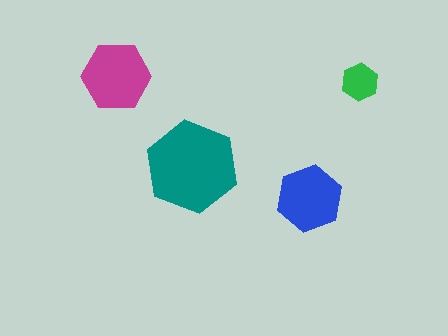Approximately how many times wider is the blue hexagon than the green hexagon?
About 2 times wider.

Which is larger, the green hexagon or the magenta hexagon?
The magenta one.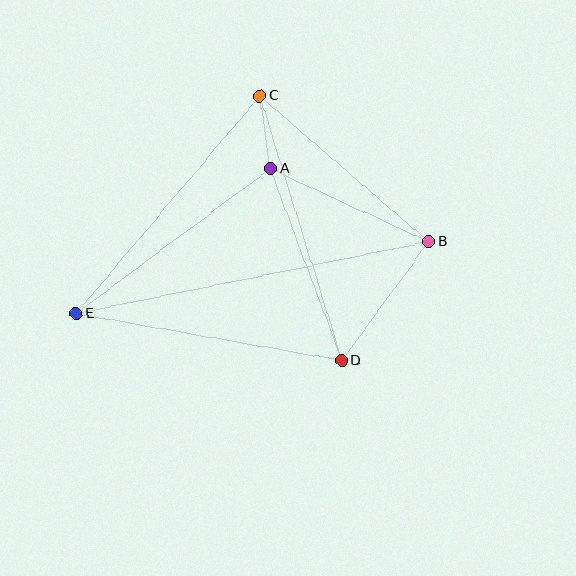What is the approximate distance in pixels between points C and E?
The distance between C and E is approximately 285 pixels.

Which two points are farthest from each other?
Points B and E are farthest from each other.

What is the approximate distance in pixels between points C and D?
The distance between C and D is approximately 277 pixels.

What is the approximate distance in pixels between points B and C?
The distance between B and C is approximately 223 pixels.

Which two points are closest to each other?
Points A and C are closest to each other.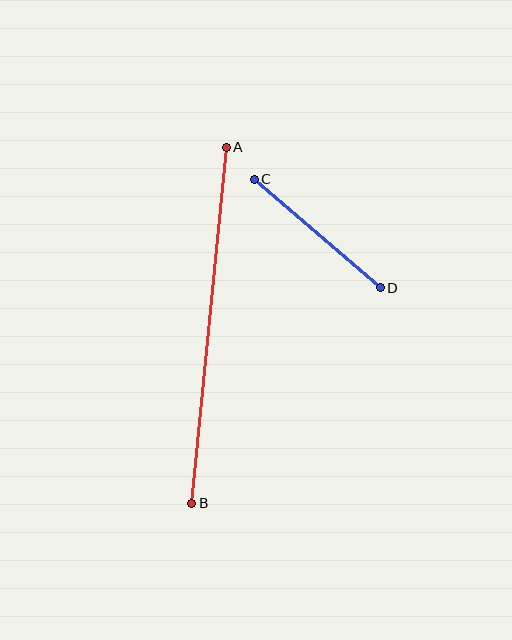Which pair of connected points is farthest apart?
Points A and B are farthest apart.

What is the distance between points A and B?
The distance is approximately 358 pixels.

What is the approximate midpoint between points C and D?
The midpoint is at approximately (317, 233) pixels.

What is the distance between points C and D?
The distance is approximately 166 pixels.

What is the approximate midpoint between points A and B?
The midpoint is at approximately (209, 325) pixels.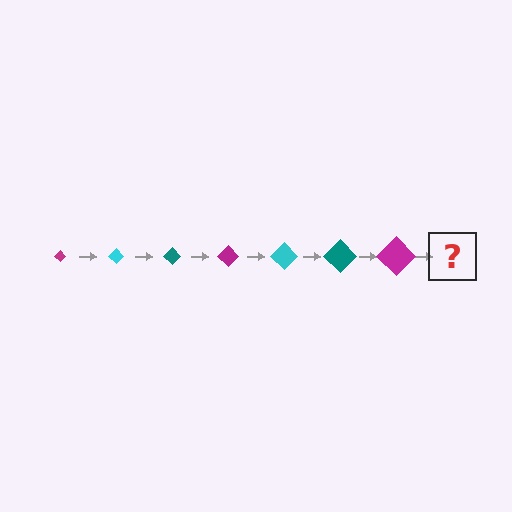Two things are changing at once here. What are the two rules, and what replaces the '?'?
The two rules are that the diamond grows larger each step and the color cycles through magenta, cyan, and teal. The '?' should be a cyan diamond, larger than the previous one.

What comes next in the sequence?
The next element should be a cyan diamond, larger than the previous one.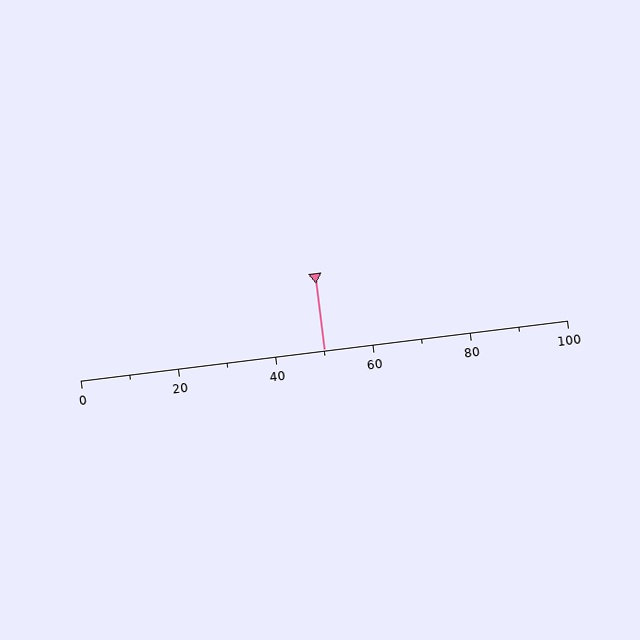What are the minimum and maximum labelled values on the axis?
The axis runs from 0 to 100.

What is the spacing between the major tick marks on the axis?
The major ticks are spaced 20 apart.